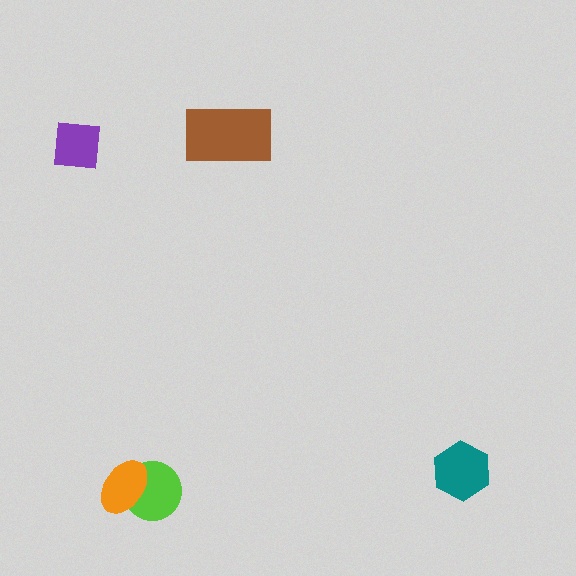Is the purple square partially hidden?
No, no other shape covers it.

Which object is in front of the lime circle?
The orange ellipse is in front of the lime circle.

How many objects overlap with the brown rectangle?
0 objects overlap with the brown rectangle.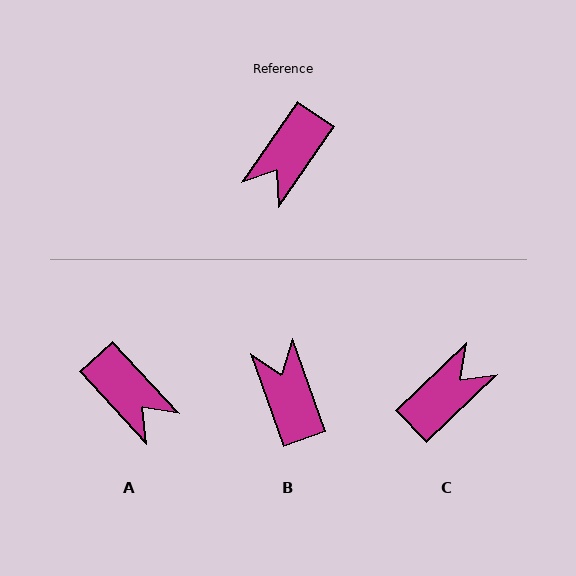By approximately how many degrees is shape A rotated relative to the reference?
Approximately 77 degrees counter-clockwise.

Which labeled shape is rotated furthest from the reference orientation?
C, about 168 degrees away.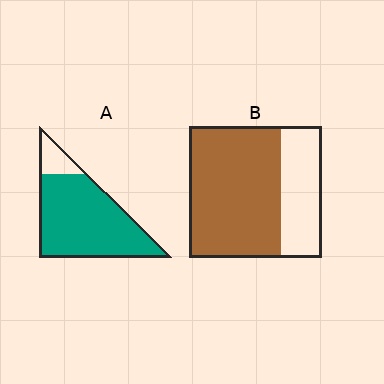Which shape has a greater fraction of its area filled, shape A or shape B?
Shape A.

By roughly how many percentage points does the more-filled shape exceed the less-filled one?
By roughly 20 percentage points (A over B).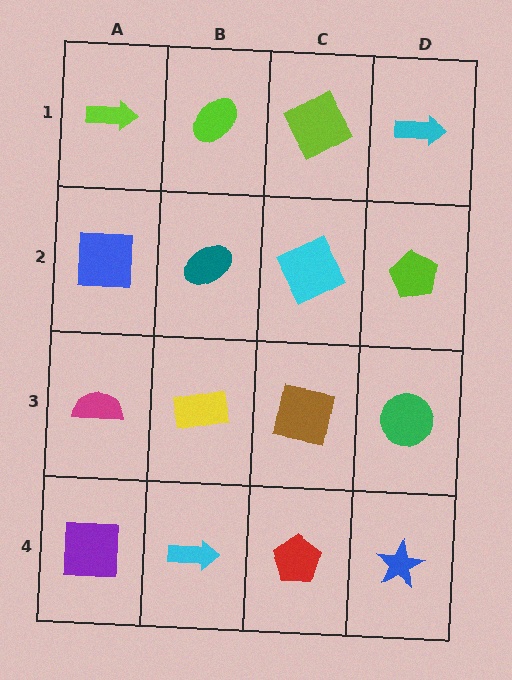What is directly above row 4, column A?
A magenta semicircle.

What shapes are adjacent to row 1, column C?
A cyan square (row 2, column C), a lime ellipse (row 1, column B), a cyan arrow (row 1, column D).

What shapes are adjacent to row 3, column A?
A blue square (row 2, column A), a purple square (row 4, column A), a yellow rectangle (row 3, column B).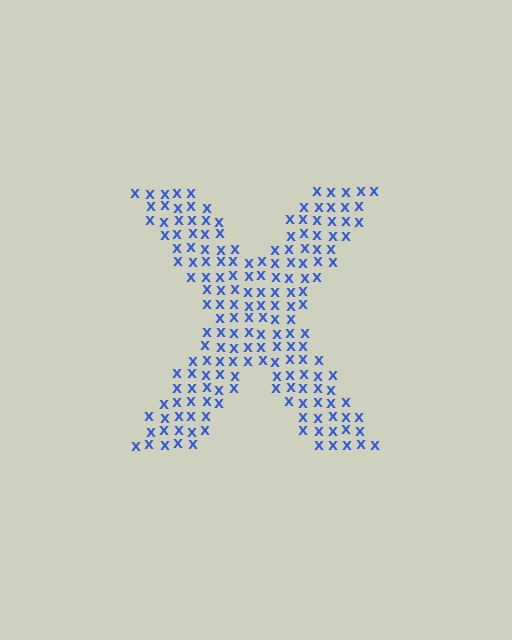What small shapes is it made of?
It is made of small letter X's.